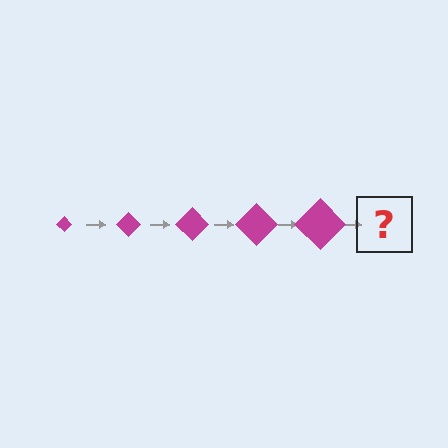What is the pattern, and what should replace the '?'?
The pattern is that the diamond gets progressively larger each step. The '?' should be a magenta diamond, larger than the previous one.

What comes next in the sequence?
The next element should be a magenta diamond, larger than the previous one.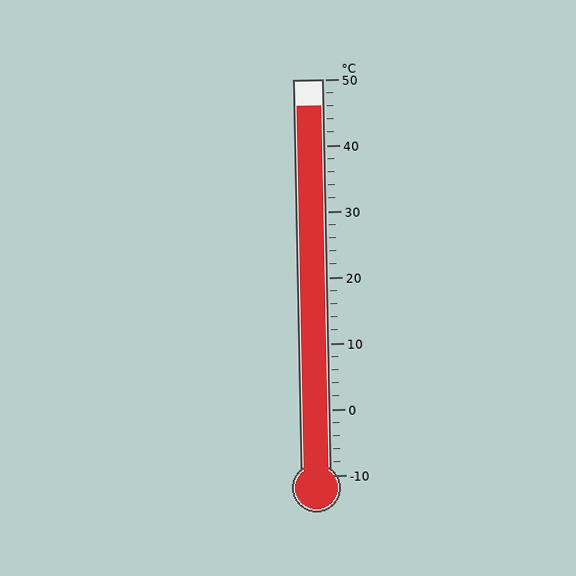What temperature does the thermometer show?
The thermometer shows approximately 46°C.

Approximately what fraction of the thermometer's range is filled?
The thermometer is filled to approximately 95% of its range.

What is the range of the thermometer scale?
The thermometer scale ranges from -10°C to 50°C.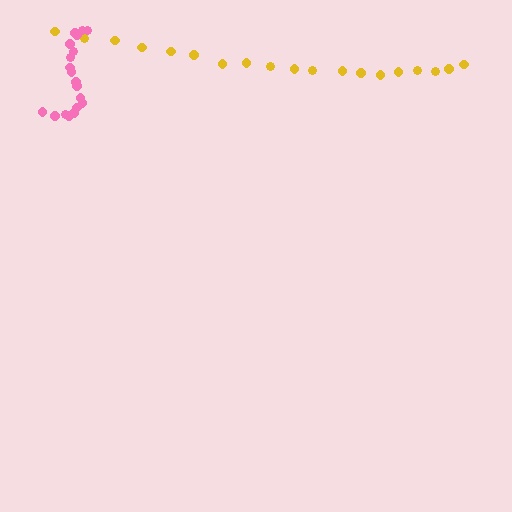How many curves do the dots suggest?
There are 2 distinct paths.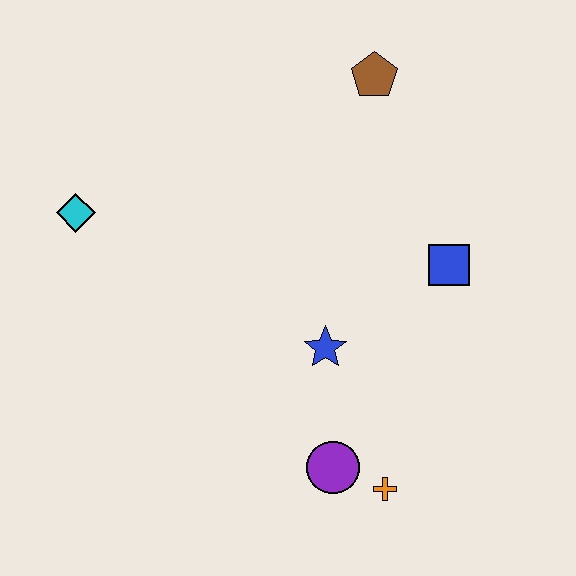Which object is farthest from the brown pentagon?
The orange cross is farthest from the brown pentagon.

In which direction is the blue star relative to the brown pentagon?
The blue star is below the brown pentagon.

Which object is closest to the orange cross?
The purple circle is closest to the orange cross.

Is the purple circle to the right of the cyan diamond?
Yes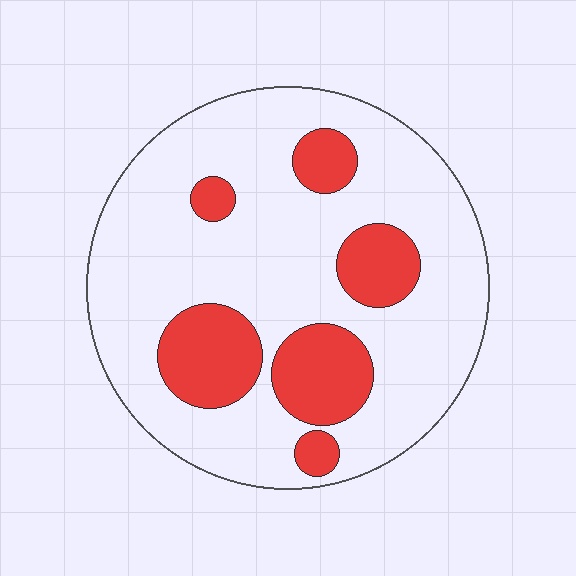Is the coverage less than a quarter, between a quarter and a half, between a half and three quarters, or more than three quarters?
Less than a quarter.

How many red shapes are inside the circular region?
6.